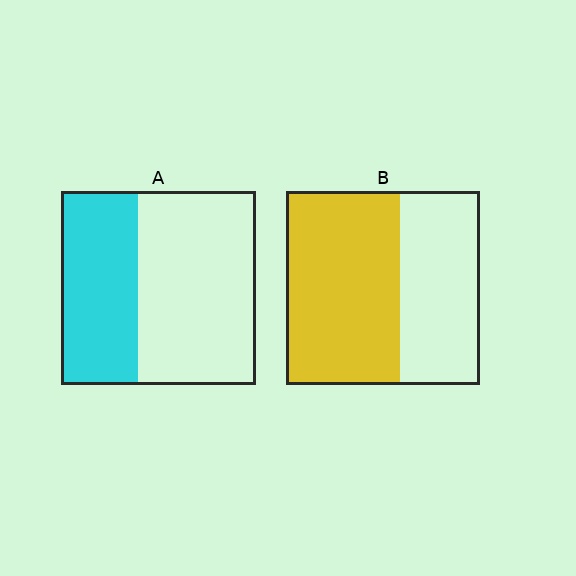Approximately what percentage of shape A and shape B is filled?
A is approximately 40% and B is approximately 60%.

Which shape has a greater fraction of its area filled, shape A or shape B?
Shape B.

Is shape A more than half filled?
No.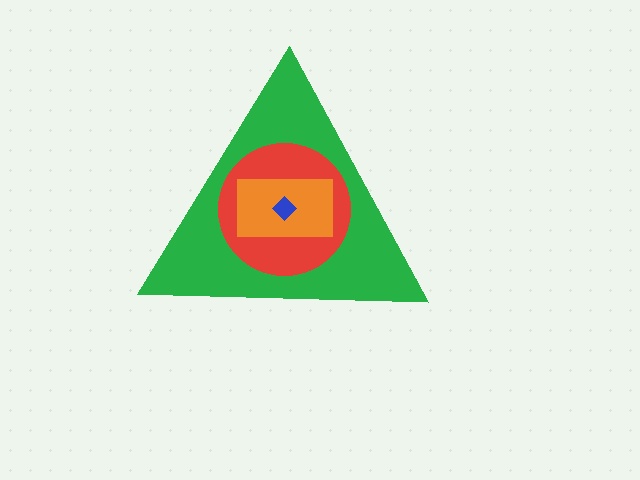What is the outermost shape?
The green triangle.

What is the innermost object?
The blue diamond.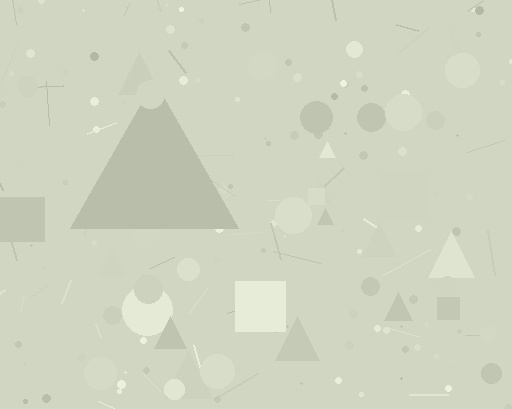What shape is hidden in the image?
A triangle is hidden in the image.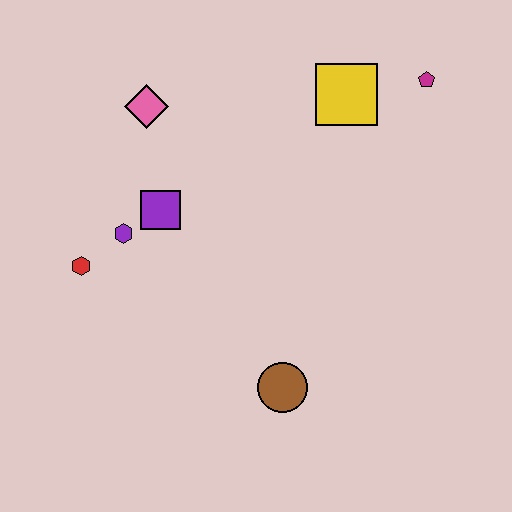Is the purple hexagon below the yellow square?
Yes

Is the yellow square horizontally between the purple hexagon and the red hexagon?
No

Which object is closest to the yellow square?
The magenta pentagon is closest to the yellow square.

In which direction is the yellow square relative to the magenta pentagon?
The yellow square is to the left of the magenta pentagon.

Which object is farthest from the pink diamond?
The brown circle is farthest from the pink diamond.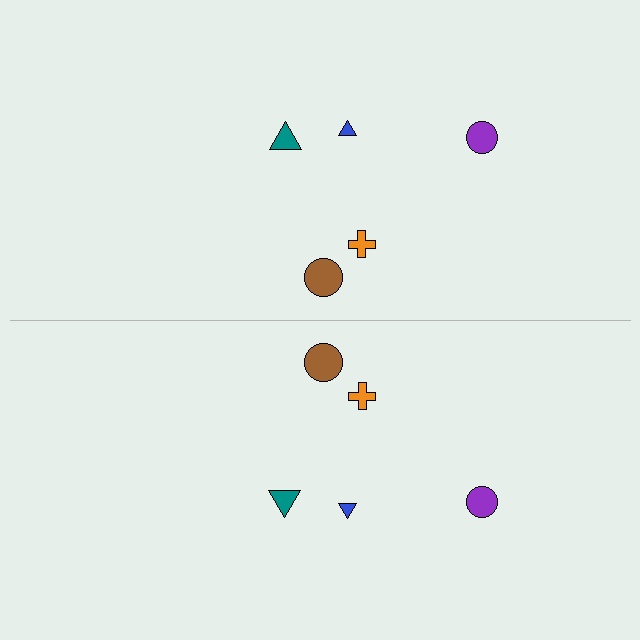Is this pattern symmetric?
Yes, this pattern has bilateral (reflection) symmetry.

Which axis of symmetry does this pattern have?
The pattern has a horizontal axis of symmetry running through the center of the image.